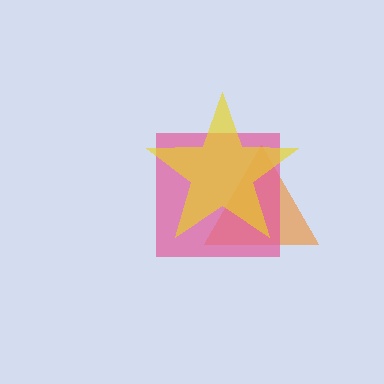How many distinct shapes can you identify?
There are 3 distinct shapes: an orange triangle, a pink square, a yellow star.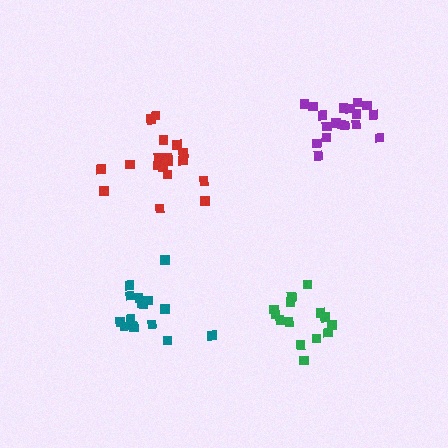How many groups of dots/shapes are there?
There are 4 groups.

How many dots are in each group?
Group 1: 14 dots, Group 2: 19 dots, Group 3: 18 dots, Group 4: 16 dots (67 total).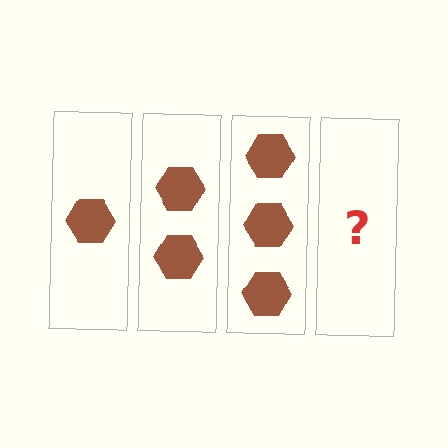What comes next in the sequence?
The next element should be 4 hexagons.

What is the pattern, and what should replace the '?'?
The pattern is that each step adds one more hexagon. The '?' should be 4 hexagons.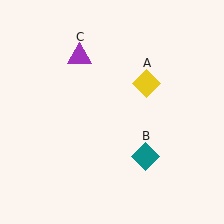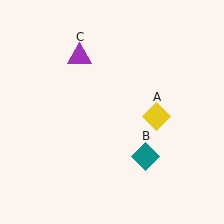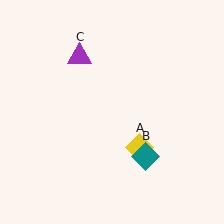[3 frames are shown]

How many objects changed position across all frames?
1 object changed position: yellow diamond (object A).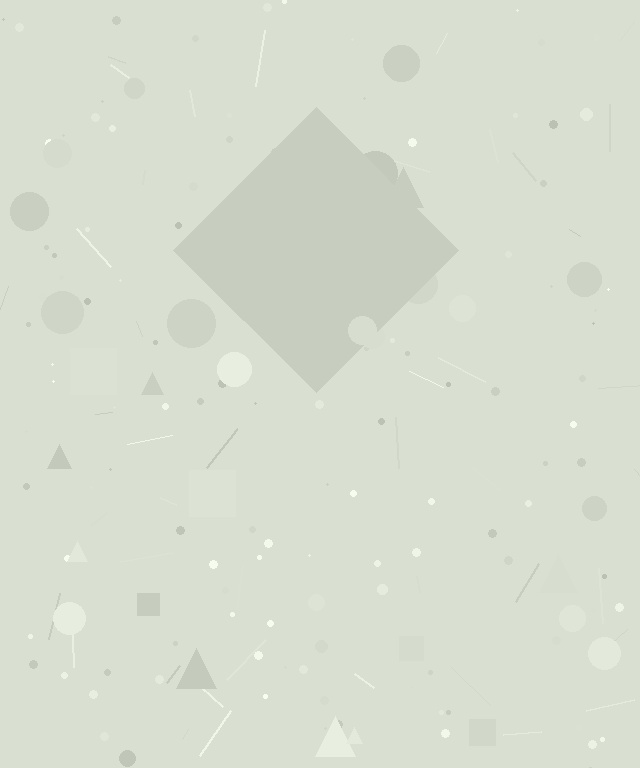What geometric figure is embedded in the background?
A diamond is embedded in the background.